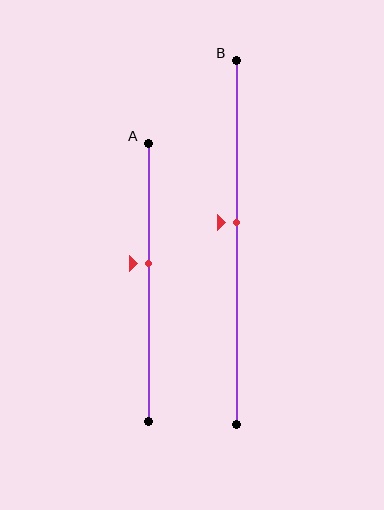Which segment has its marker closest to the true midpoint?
Segment B has its marker closest to the true midpoint.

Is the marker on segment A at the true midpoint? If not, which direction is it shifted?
No, the marker on segment A is shifted upward by about 7% of the segment length.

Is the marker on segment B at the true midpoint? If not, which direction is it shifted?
No, the marker on segment B is shifted upward by about 6% of the segment length.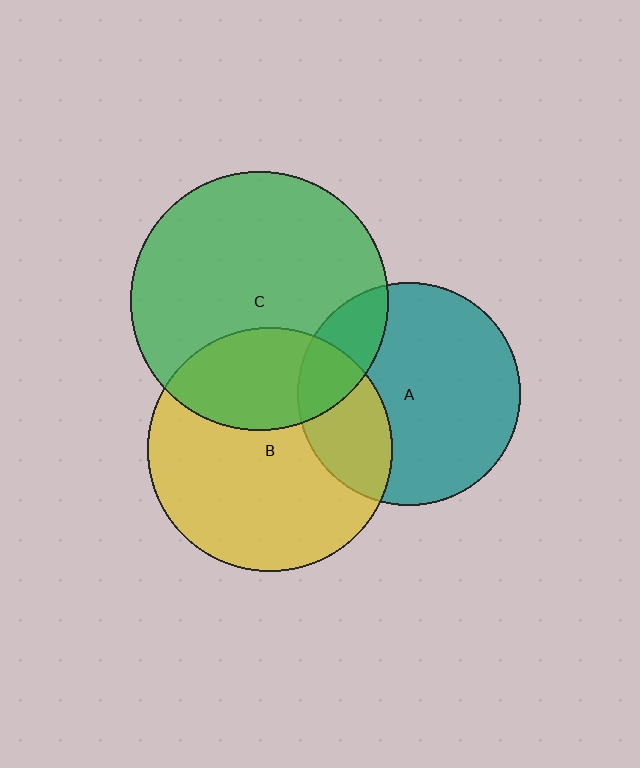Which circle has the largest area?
Circle C (green).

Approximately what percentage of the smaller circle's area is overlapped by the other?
Approximately 20%.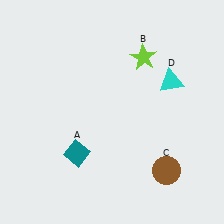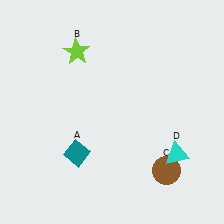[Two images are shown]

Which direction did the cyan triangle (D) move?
The cyan triangle (D) moved down.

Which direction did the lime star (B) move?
The lime star (B) moved left.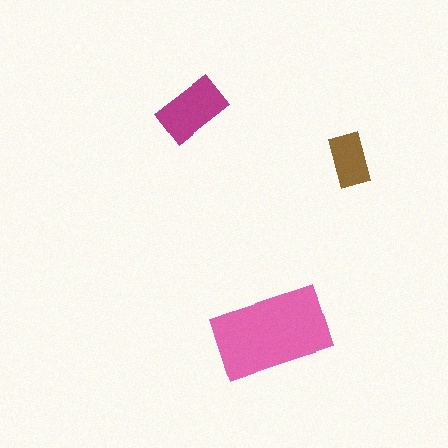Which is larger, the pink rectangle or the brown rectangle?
The pink one.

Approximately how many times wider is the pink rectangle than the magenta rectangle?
About 1.5 times wider.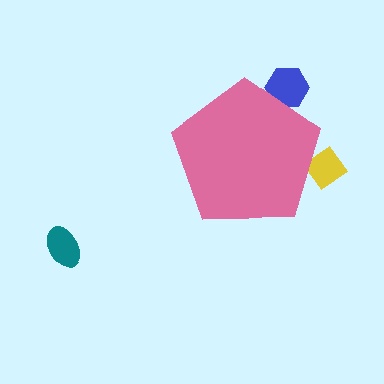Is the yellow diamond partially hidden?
Yes, the yellow diamond is partially hidden behind the pink pentagon.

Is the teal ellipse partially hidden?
No, the teal ellipse is fully visible.